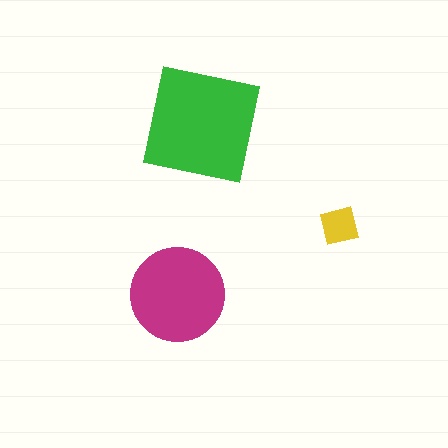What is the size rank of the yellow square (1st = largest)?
3rd.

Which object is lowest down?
The magenta circle is bottommost.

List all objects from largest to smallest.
The green square, the magenta circle, the yellow square.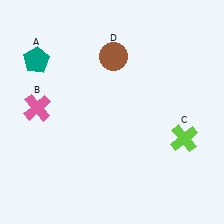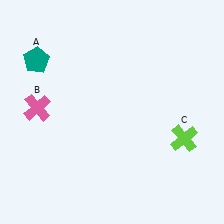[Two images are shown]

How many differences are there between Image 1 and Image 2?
There is 1 difference between the two images.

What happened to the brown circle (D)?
The brown circle (D) was removed in Image 2. It was in the top-right area of Image 1.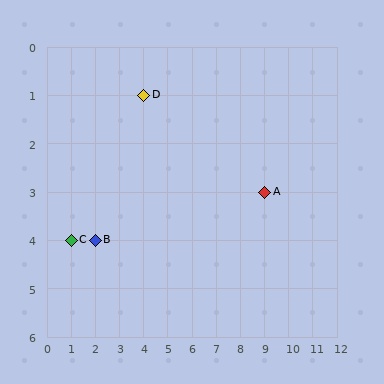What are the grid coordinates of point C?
Point C is at grid coordinates (1, 4).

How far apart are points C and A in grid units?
Points C and A are 8 columns and 1 row apart (about 8.1 grid units diagonally).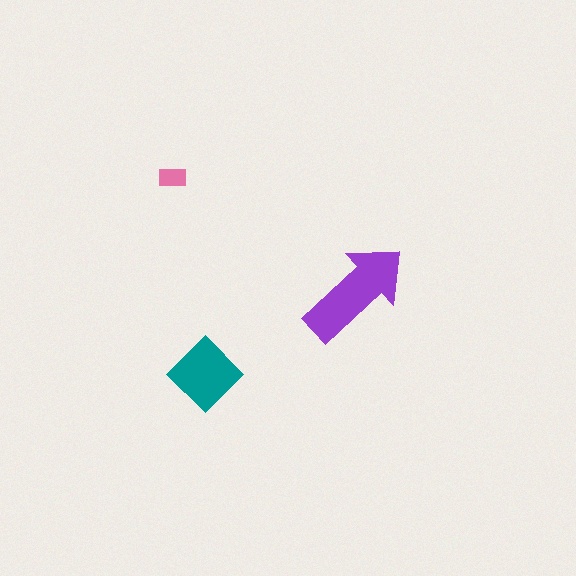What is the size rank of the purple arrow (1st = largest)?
1st.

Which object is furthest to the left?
The pink rectangle is leftmost.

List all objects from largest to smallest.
The purple arrow, the teal diamond, the pink rectangle.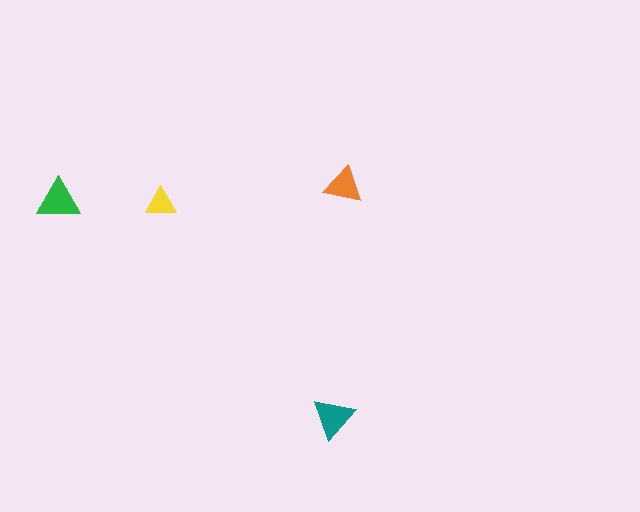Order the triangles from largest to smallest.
the green one, the teal one, the orange one, the yellow one.